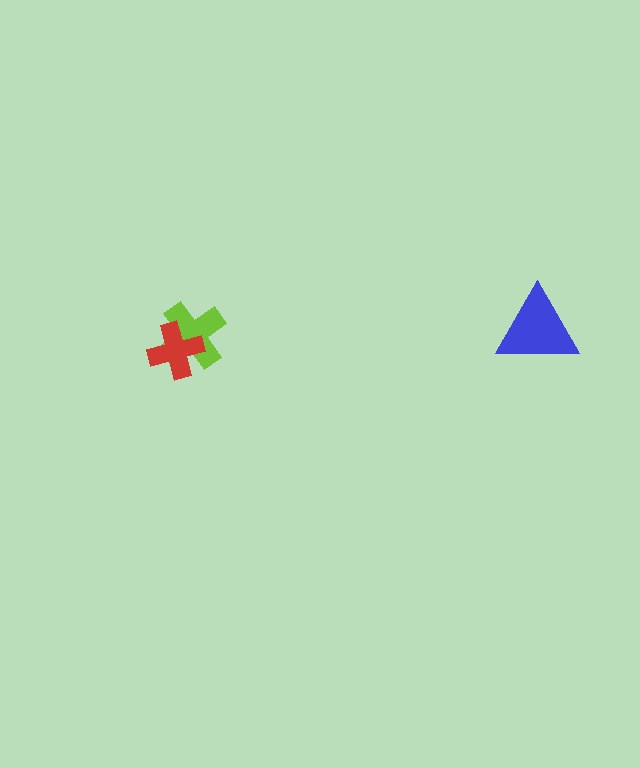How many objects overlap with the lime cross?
1 object overlaps with the lime cross.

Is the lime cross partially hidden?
Yes, it is partially covered by another shape.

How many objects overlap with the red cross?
1 object overlaps with the red cross.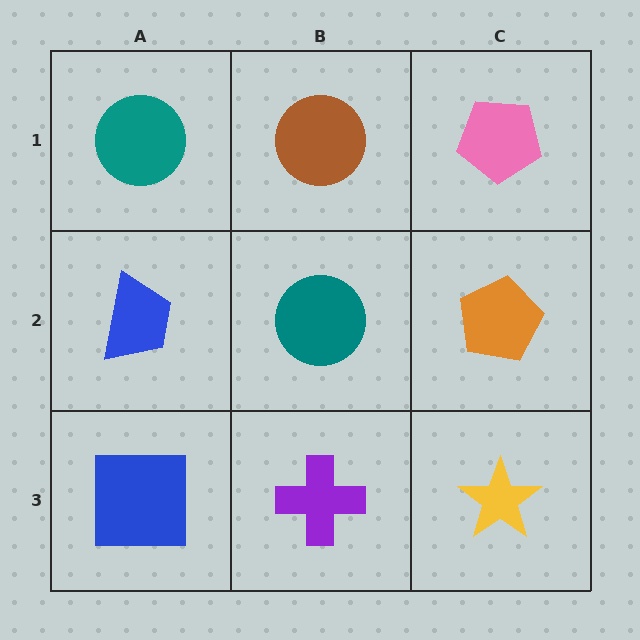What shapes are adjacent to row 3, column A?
A blue trapezoid (row 2, column A), a purple cross (row 3, column B).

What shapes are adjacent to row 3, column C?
An orange pentagon (row 2, column C), a purple cross (row 3, column B).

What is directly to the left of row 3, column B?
A blue square.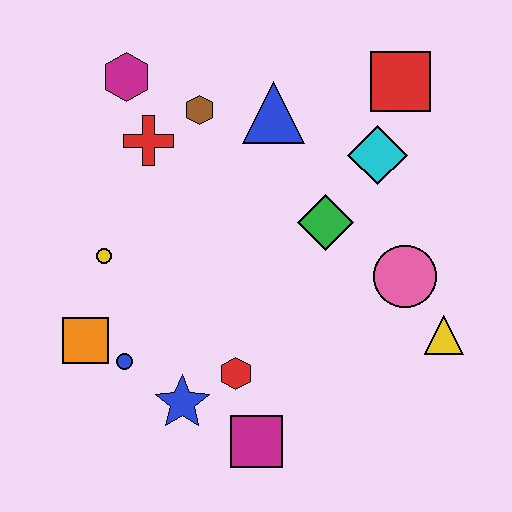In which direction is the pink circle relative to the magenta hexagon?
The pink circle is to the right of the magenta hexagon.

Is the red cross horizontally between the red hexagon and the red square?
No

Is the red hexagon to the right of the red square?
No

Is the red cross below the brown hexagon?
Yes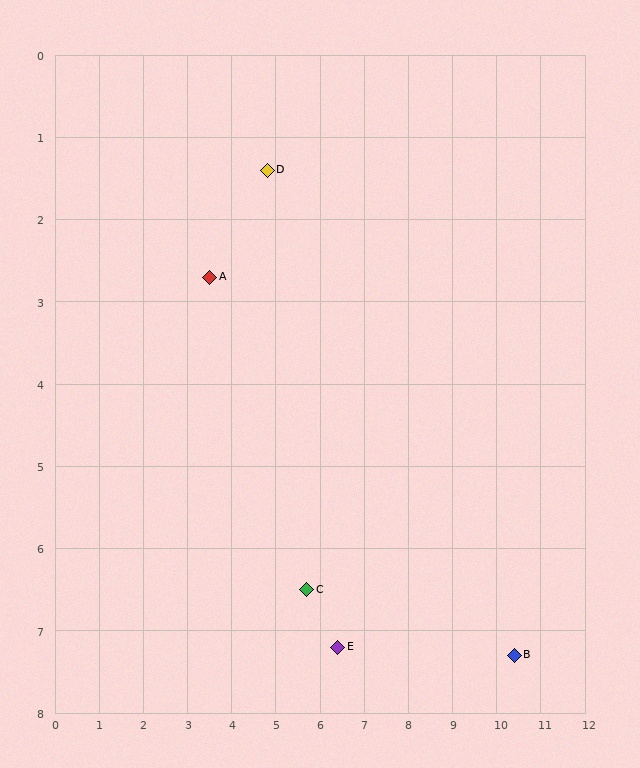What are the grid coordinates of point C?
Point C is at approximately (5.7, 6.5).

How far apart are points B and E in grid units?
Points B and E are about 4.0 grid units apart.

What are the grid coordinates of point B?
Point B is at approximately (10.4, 7.3).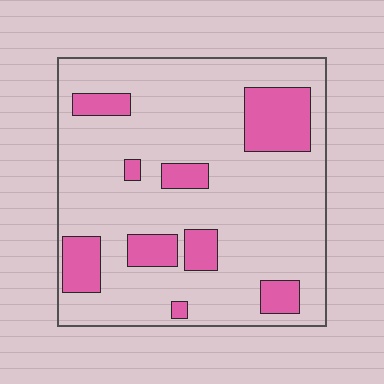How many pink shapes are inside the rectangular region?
9.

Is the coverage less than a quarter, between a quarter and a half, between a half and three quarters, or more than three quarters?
Less than a quarter.